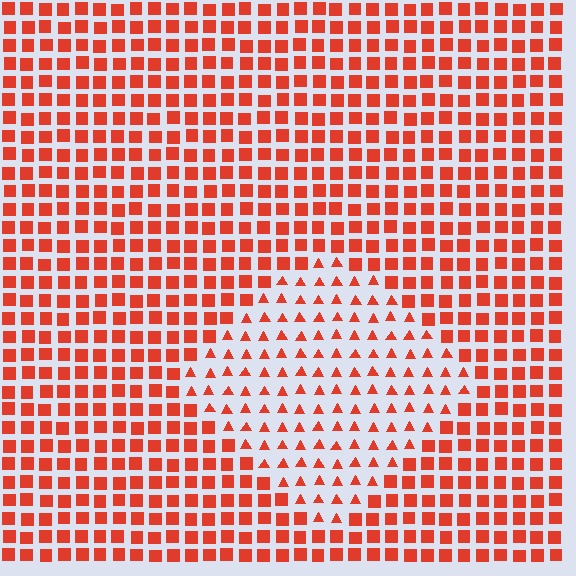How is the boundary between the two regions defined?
The boundary is defined by a change in element shape: triangles inside vs. squares outside. All elements share the same color and spacing.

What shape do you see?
I see a diamond.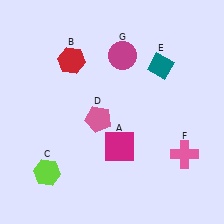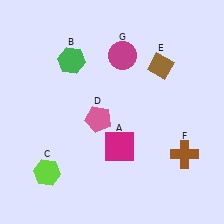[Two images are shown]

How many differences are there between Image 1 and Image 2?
There are 3 differences between the two images.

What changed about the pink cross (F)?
In Image 1, F is pink. In Image 2, it changed to brown.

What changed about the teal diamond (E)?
In Image 1, E is teal. In Image 2, it changed to brown.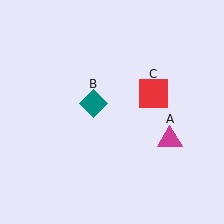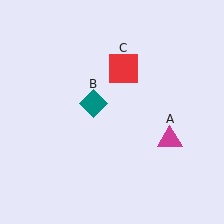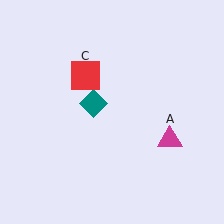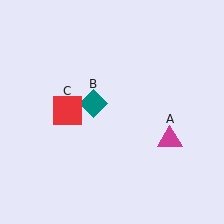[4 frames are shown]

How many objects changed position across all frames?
1 object changed position: red square (object C).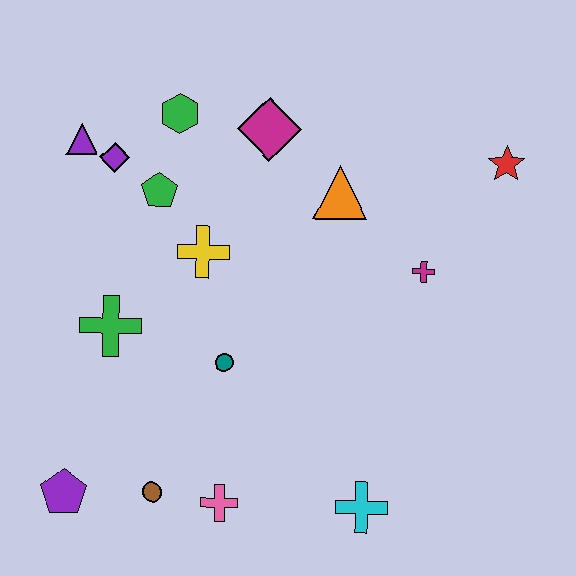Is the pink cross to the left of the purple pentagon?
No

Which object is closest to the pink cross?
The brown circle is closest to the pink cross.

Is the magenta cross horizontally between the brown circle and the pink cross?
No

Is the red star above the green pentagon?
Yes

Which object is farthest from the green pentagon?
The cyan cross is farthest from the green pentagon.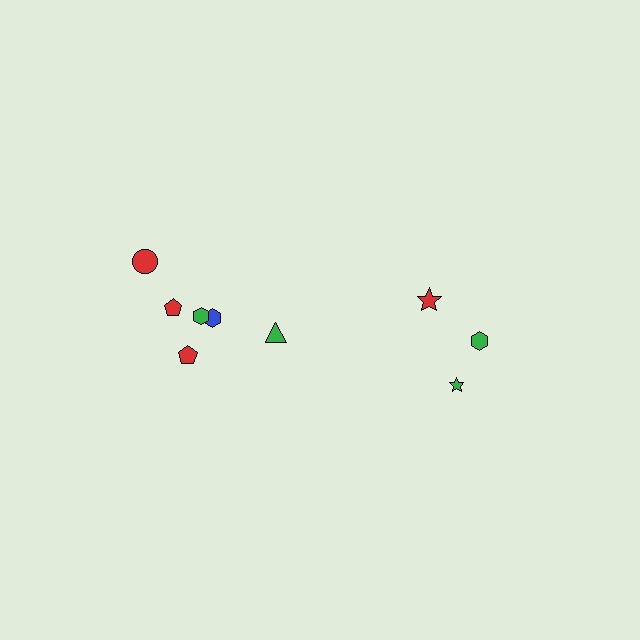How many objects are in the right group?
There are 3 objects.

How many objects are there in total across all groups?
There are 9 objects.